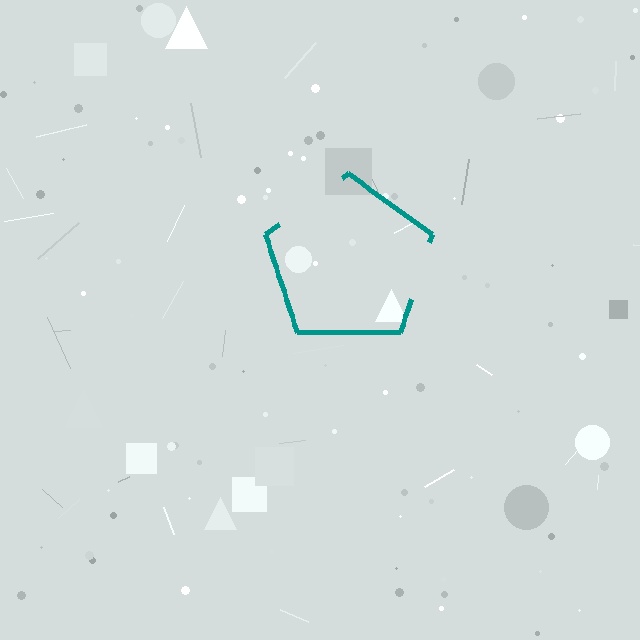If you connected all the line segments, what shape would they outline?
They would outline a pentagon.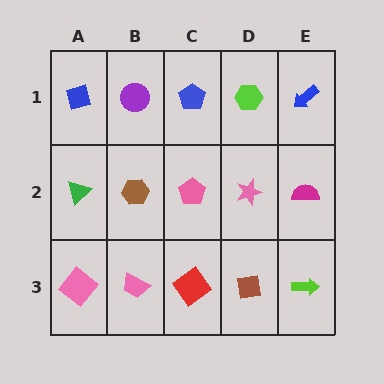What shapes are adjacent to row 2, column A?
A blue diamond (row 1, column A), a pink diamond (row 3, column A), a brown hexagon (row 2, column B).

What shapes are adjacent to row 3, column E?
A magenta semicircle (row 2, column E), a brown square (row 3, column D).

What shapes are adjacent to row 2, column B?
A purple circle (row 1, column B), a pink trapezoid (row 3, column B), a green triangle (row 2, column A), a pink pentagon (row 2, column C).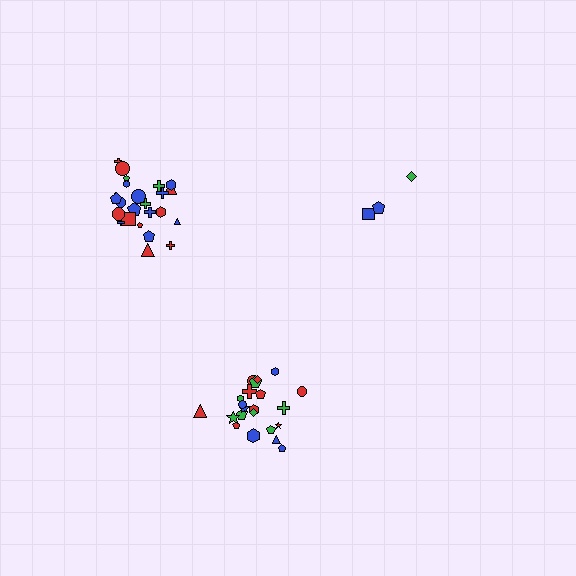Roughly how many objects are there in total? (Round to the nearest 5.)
Roughly 50 objects in total.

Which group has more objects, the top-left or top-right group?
The top-left group.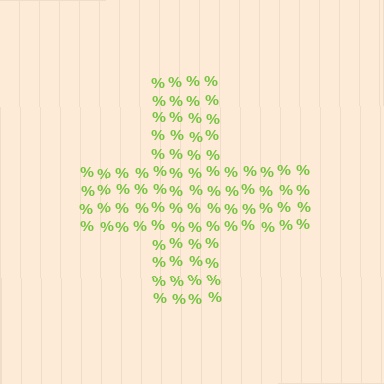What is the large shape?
The large shape is a cross.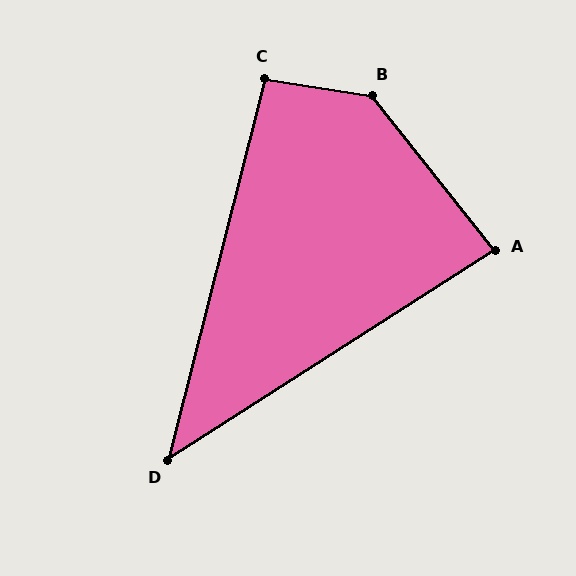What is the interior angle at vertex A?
Approximately 84 degrees (acute).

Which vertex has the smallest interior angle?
D, at approximately 43 degrees.